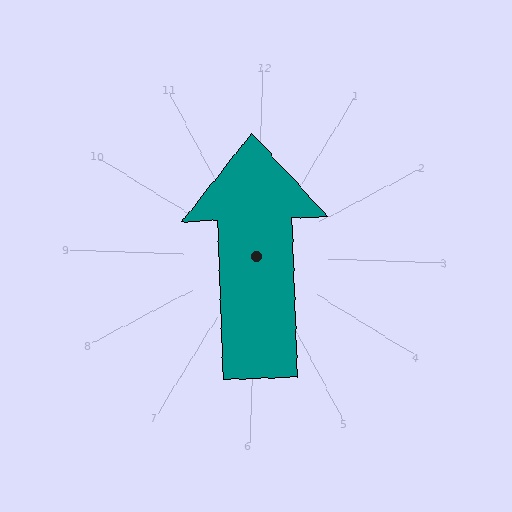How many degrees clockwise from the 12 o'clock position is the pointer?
Approximately 356 degrees.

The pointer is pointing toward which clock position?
Roughly 12 o'clock.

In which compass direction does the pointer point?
North.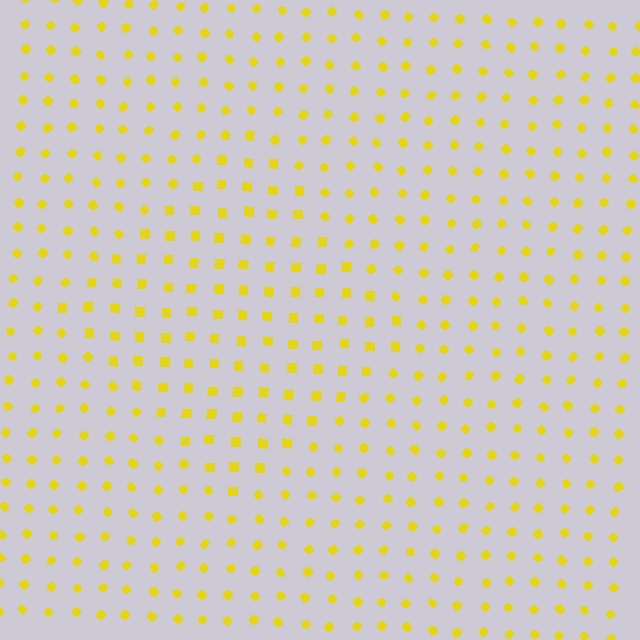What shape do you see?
I see a diamond.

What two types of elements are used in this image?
The image uses squares inside the diamond region and circles outside it.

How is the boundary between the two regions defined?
The boundary is defined by a change in element shape: squares inside vs. circles outside. All elements share the same color and spacing.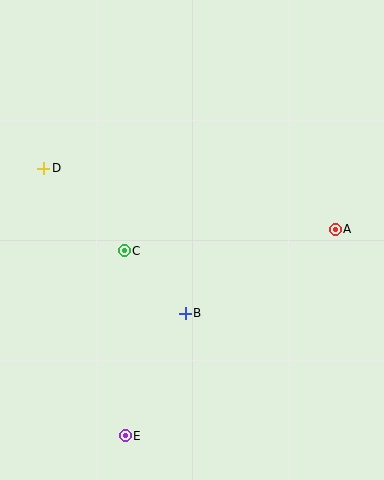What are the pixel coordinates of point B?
Point B is at (185, 313).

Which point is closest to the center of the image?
Point C at (124, 251) is closest to the center.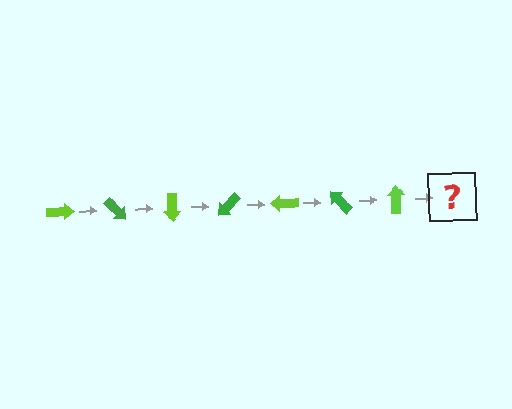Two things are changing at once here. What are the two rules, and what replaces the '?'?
The two rules are that it rotates 45 degrees each step and the color cycles through lime and green. The '?' should be a green arrow, rotated 315 degrees from the start.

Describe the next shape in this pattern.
It should be a green arrow, rotated 315 degrees from the start.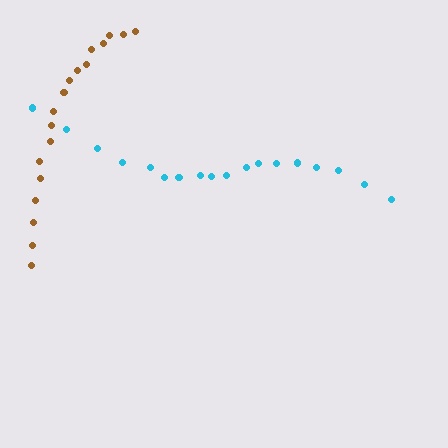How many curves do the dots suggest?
There are 2 distinct paths.